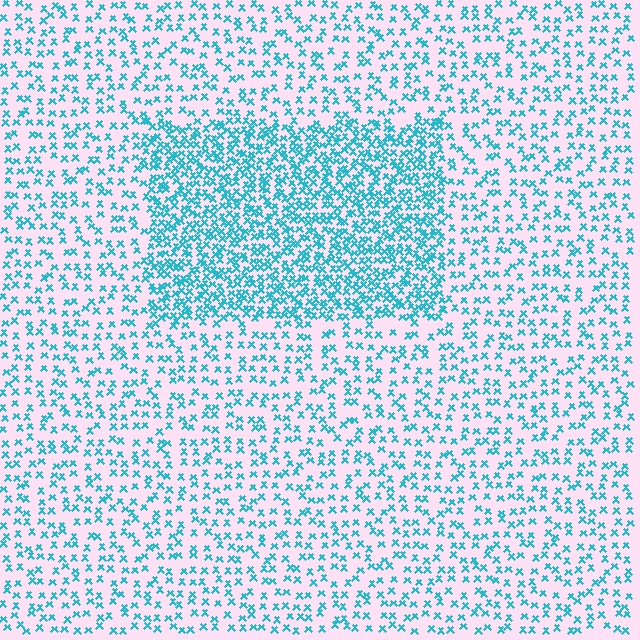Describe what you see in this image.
The image contains small cyan elements arranged at two different densities. A rectangle-shaped region is visible where the elements are more densely packed than the surrounding area.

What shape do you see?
I see a rectangle.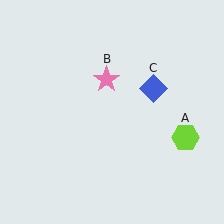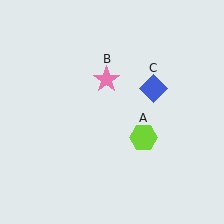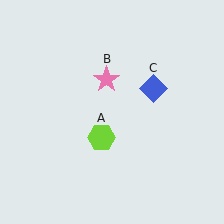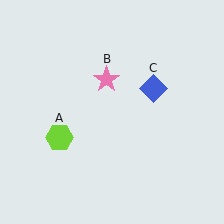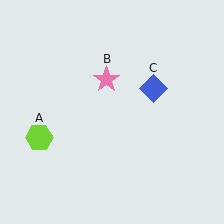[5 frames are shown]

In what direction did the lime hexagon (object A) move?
The lime hexagon (object A) moved left.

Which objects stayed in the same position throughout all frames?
Pink star (object B) and blue diamond (object C) remained stationary.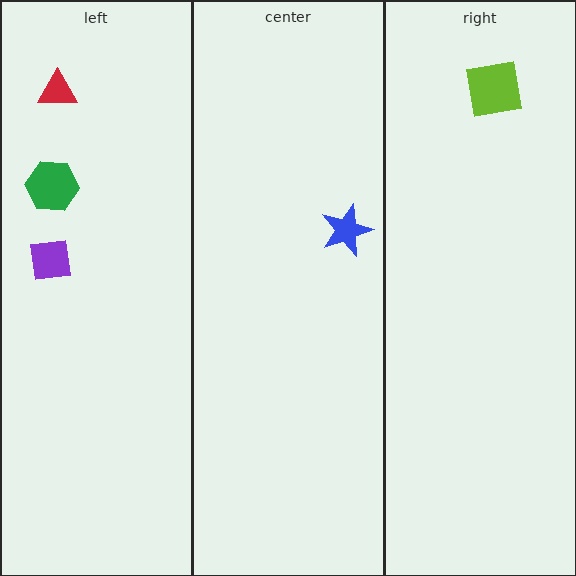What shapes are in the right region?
The lime square.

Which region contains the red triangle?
The left region.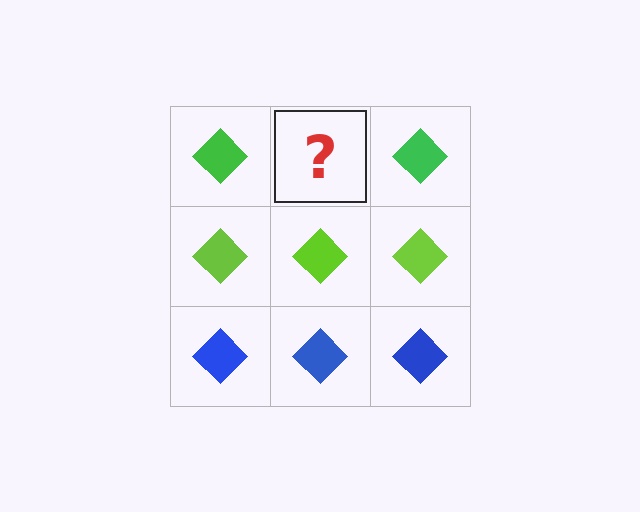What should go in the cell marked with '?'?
The missing cell should contain a green diamond.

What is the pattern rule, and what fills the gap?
The rule is that each row has a consistent color. The gap should be filled with a green diamond.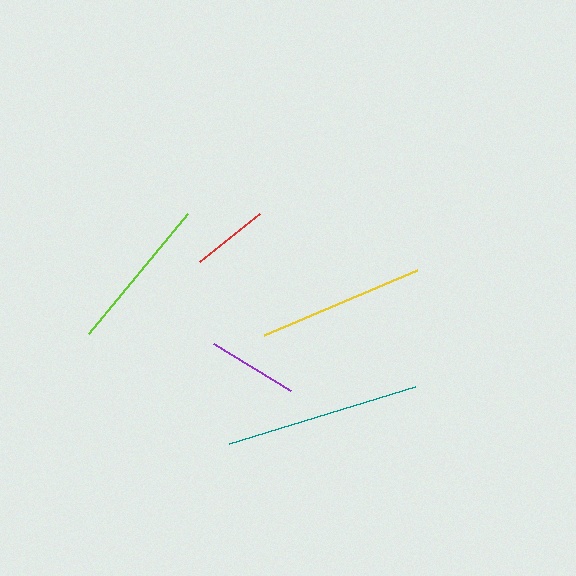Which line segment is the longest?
The teal line is the longest at approximately 195 pixels.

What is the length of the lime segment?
The lime segment is approximately 155 pixels long.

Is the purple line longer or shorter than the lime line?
The lime line is longer than the purple line.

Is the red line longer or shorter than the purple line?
The purple line is longer than the red line.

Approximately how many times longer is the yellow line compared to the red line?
The yellow line is approximately 2.2 times the length of the red line.